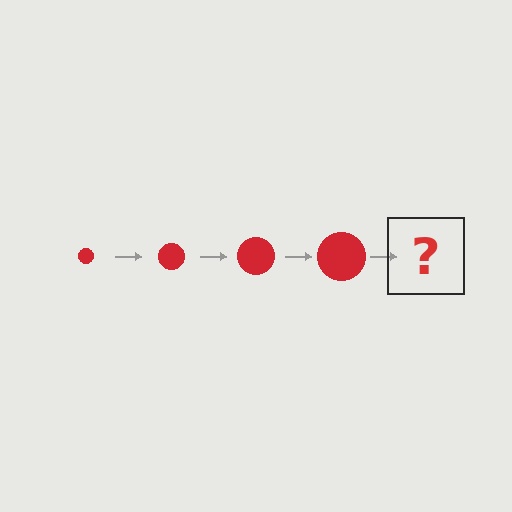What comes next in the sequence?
The next element should be a red circle, larger than the previous one.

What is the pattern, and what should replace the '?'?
The pattern is that the circle gets progressively larger each step. The '?' should be a red circle, larger than the previous one.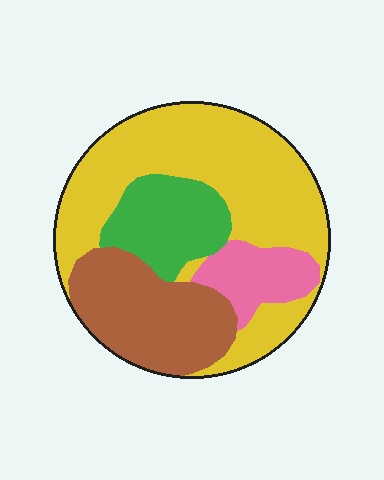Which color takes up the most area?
Yellow, at roughly 50%.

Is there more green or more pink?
Green.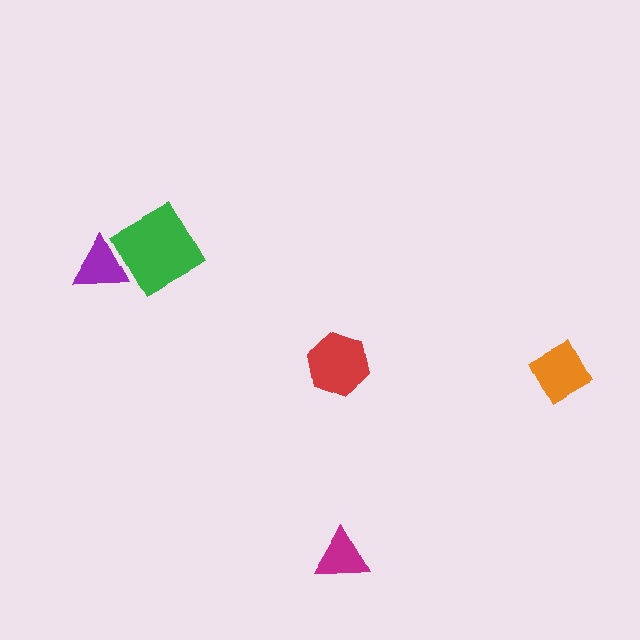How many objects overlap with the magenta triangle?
0 objects overlap with the magenta triangle.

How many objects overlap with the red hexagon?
0 objects overlap with the red hexagon.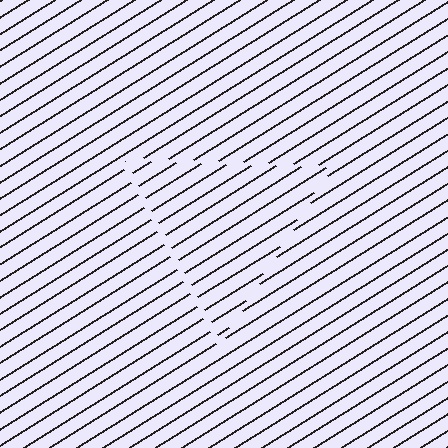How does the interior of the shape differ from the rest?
The interior of the shape contains the same grating, shifted by half a period — the contour is defined by the phase discontinuity where line-ends from the inner and outer gratings abut.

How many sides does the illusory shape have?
3 sides — the line-ends trace a triangle.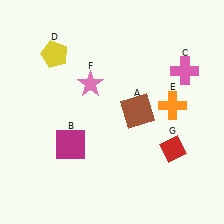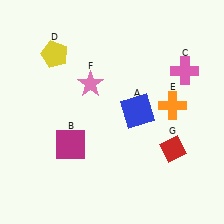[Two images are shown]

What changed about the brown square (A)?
In Image 1, A is brown. In Image 2, it changed to blue.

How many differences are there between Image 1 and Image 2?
There is 1 difference between the two images.